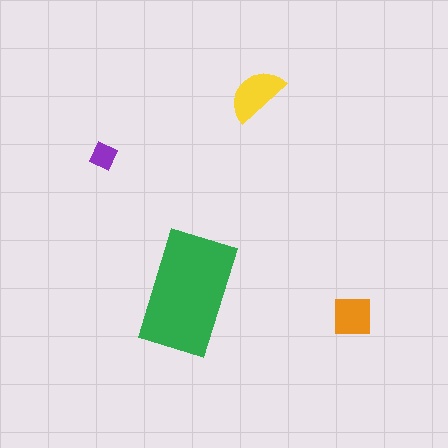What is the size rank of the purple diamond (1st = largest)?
4th.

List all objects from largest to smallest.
The green rectangle, the yellow semicircle, the orange square, the purple diamond.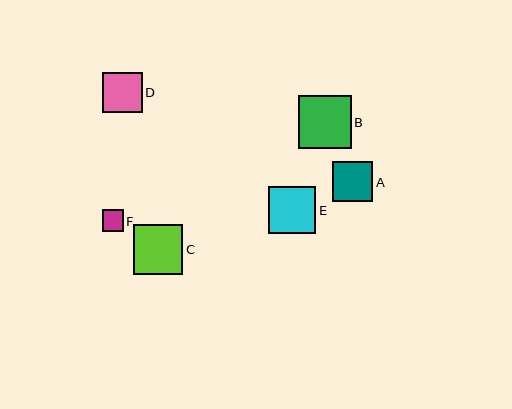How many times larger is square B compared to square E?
Square B is approximately 1.1 times the size of square E.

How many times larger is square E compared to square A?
Square E is approximately 1.2 times the size of square A.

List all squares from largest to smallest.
From largest to smallest: B, C, E, A, D, F.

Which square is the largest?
Square B is the largest with a size of approximately 53 pixels.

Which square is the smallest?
Square F is the smallest with a size of approximately 21 pixels.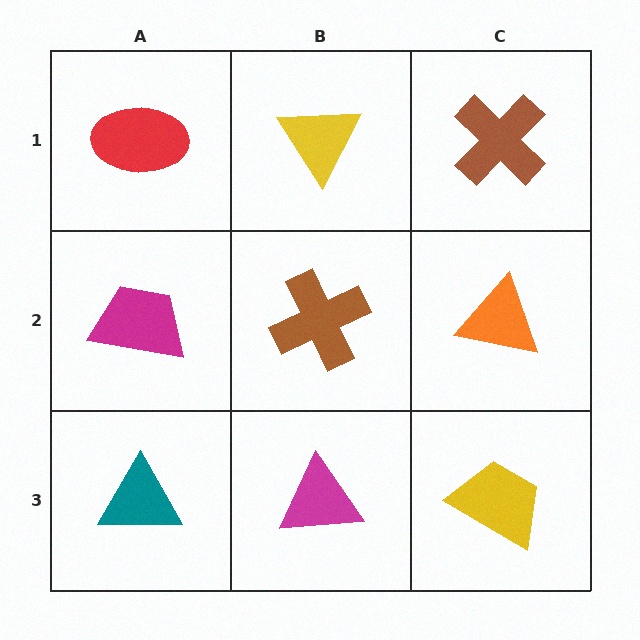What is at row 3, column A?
A teal triangle.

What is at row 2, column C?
An orange triangle.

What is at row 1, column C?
A brown cross.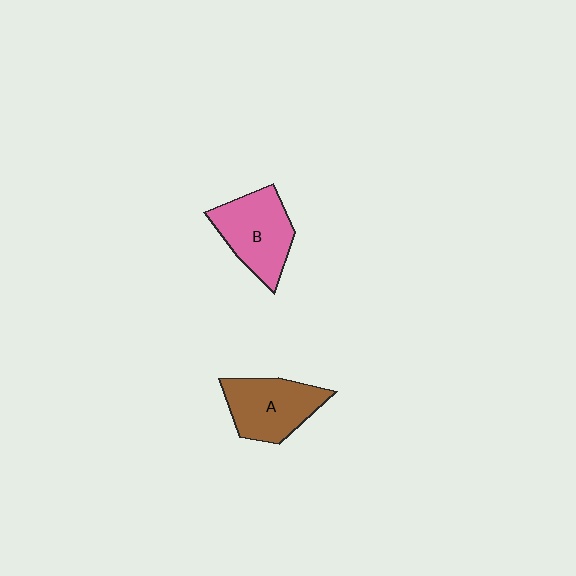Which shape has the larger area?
Shape B (pink).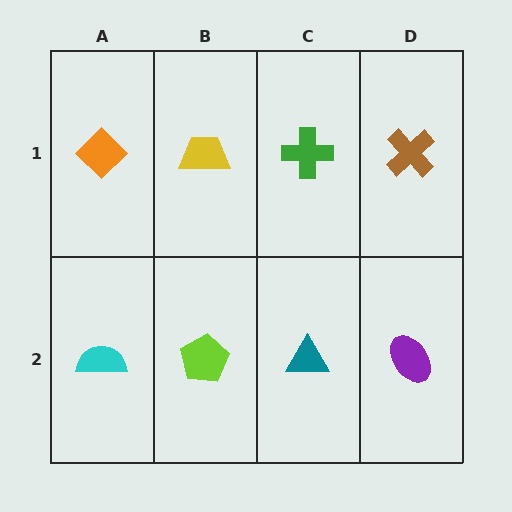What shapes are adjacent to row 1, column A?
A cyan semicircle (row 2, column A), a yellow trapezoid (row 1, column B).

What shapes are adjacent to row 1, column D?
A purple ellipse (row 2, column D), a green cross (row 1, column C).